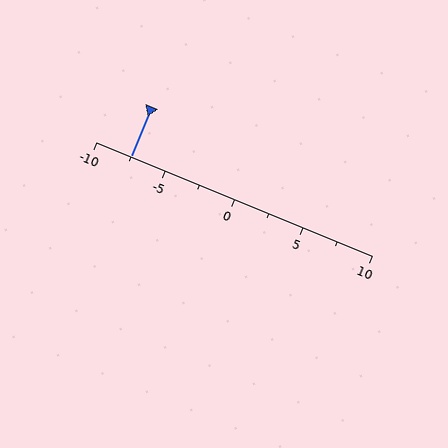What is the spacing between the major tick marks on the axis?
The major ticks are spaced 5 apart.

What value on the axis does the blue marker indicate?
The marker indicates approximately -7.5.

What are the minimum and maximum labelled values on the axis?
The axis runs from -10 to 10.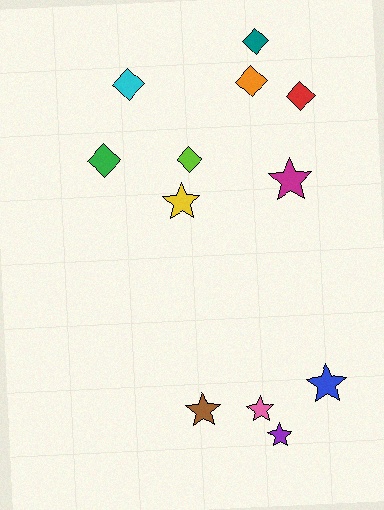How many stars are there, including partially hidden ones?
There are 6 stars.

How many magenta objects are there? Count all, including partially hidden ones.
There is 1 magenta object.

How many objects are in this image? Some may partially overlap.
There are 12 objects.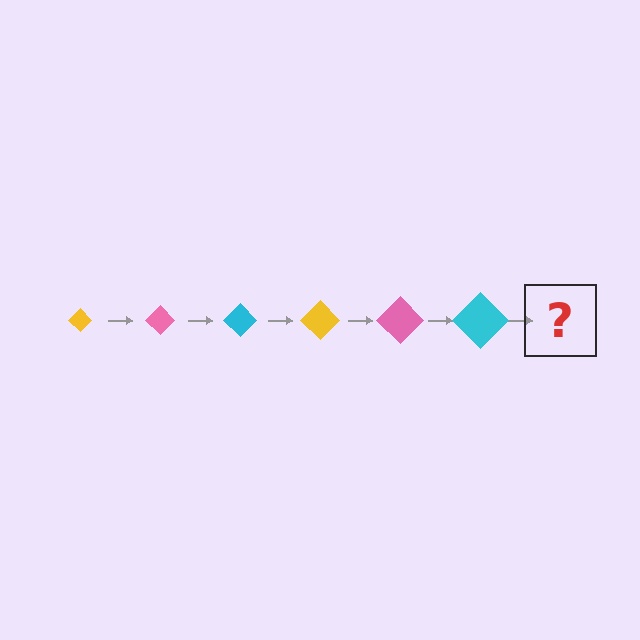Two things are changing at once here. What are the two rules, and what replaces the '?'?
The two rules are that the diamond grows larger each step and the color cycles through yellow, pink, and cyan. The '?' should be a yellow diamond, larger than the previous one.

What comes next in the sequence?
The next element should be a yellow diamond, larger than the previous one.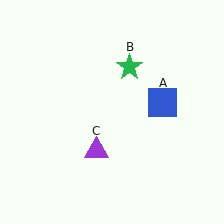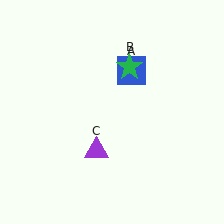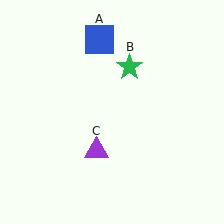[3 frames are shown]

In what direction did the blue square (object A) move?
The blue square (object A) moved up and to the left.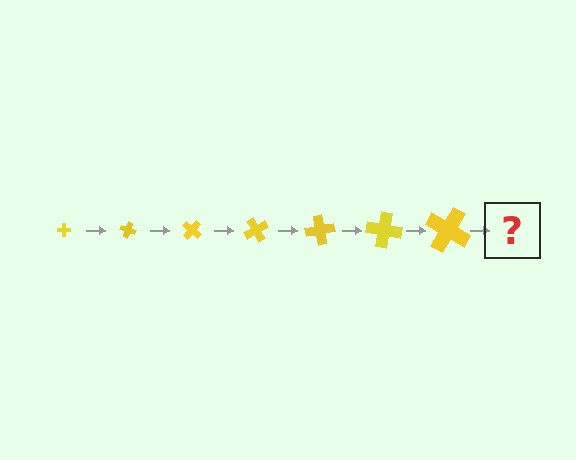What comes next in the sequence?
The next element should be a cross, larger than the previous one and rotated 140 degrees from the start.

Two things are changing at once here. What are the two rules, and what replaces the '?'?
The two rules are that the cross grows larger each step and it rotates 20 degrees each step. The '?' should be a cross, larger than the previous one and rotated 140 degrees from the start.